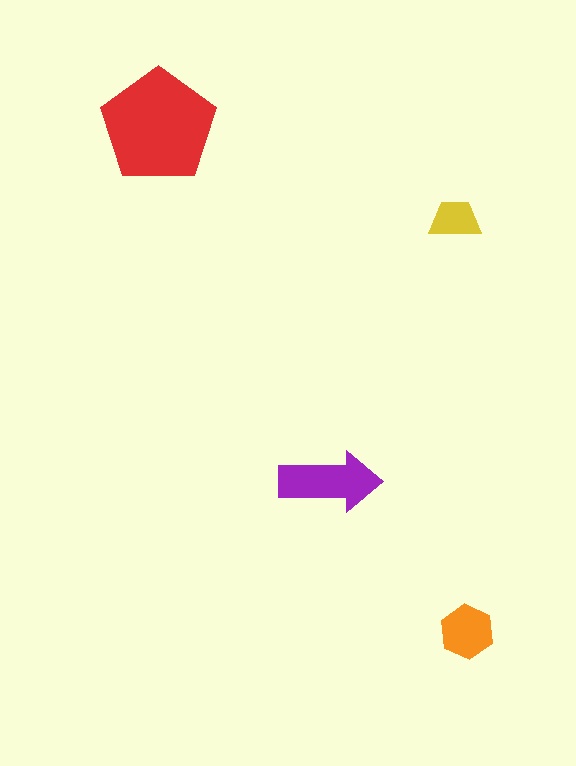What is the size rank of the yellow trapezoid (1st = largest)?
4th.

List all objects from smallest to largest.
The yellow trapezoid, the orange hexagon, the purple arrow, the red pentagon.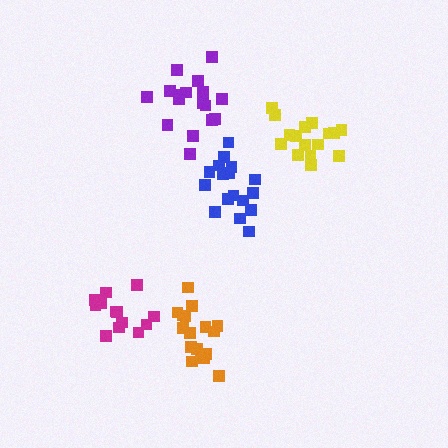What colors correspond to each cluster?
The clusters are colored: magenta, purple, blue, orange, yellow.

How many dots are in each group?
Group 1: 13 dots, Group 2: 17 dots, Group 3: 17 dots, Group 4: 17 dots, Group 5: 16 dots (80 total).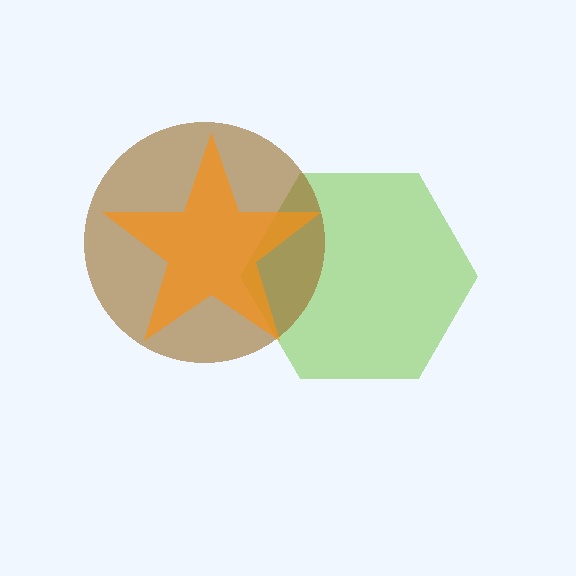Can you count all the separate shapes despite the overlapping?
Yes, there are 3 separate shapes.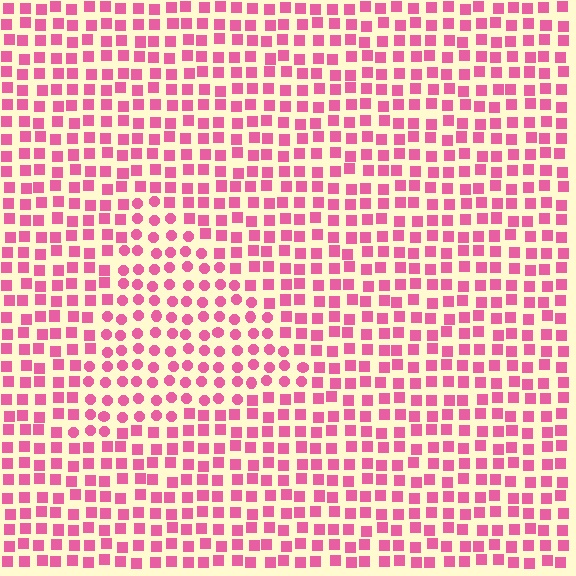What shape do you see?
I see a triangle.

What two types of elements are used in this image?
The image uses circles inside the triangle region and squares outside it.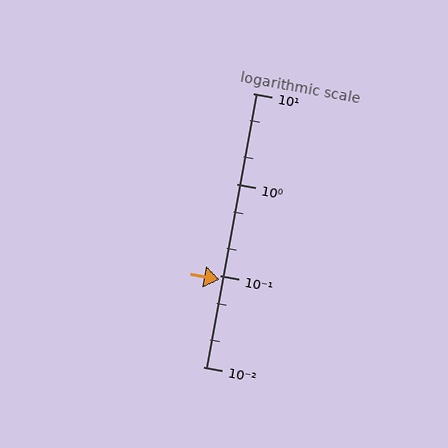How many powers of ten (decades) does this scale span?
The scale spans 3 decades, from 0.01 to 10.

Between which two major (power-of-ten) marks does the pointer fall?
The pointer is between 0.01 and 0.1.